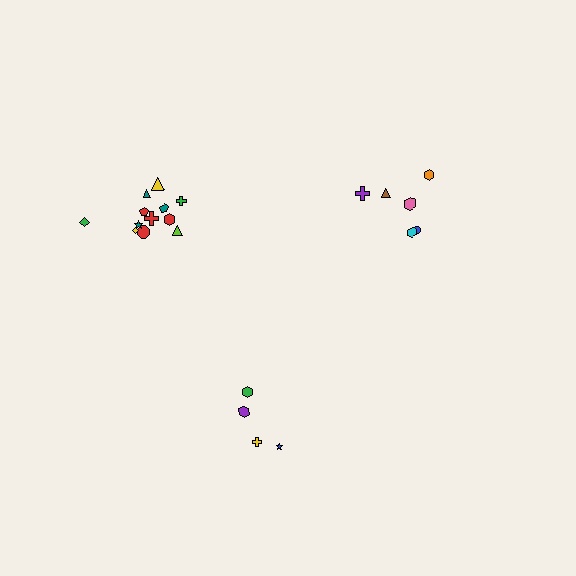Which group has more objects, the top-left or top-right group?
The top-left group.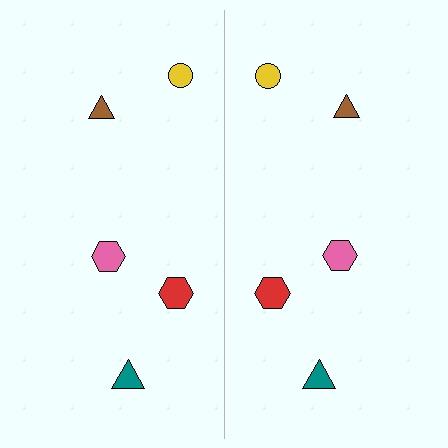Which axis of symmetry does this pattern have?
The pattern has a vertical axis of symmetry running through the center of the image.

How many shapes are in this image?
There are 10 shapes in this image.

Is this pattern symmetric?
Yes, this pattern has bilateral (reflection) symmetry.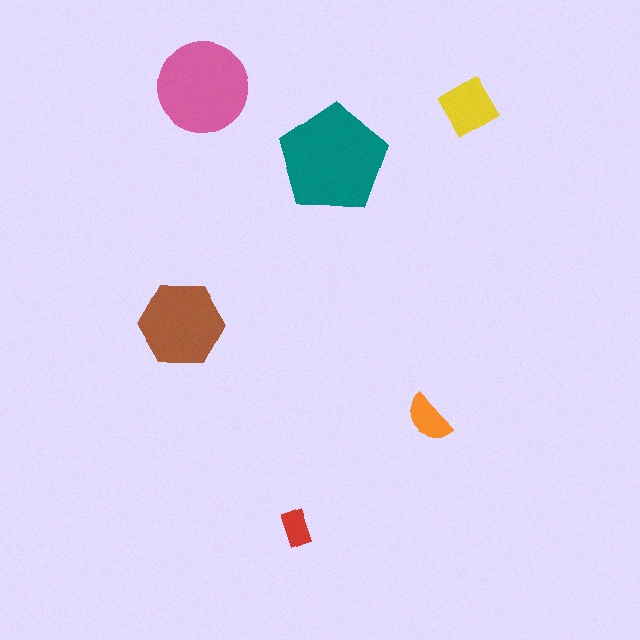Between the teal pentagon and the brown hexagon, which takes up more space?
The teal pentagon.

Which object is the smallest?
The red rectangle.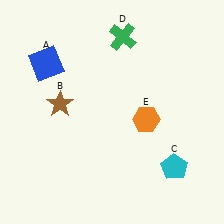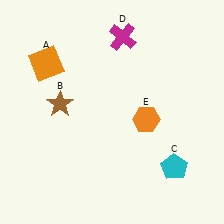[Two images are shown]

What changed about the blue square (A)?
In Image 1, A is blue. In Image 2, it changed to orange.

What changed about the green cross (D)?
In Image 1, D is green. In Image 2, it changed to magenta.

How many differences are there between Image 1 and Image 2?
There are 2 differences between the two images.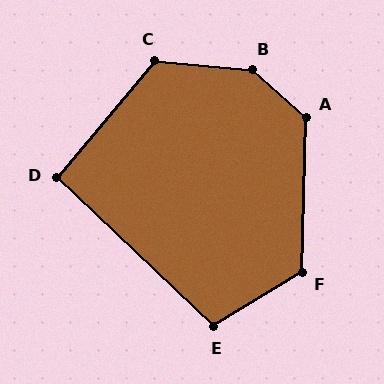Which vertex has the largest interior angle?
B, at approximately 144 degrees.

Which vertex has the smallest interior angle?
D, at approximately 94 degrees.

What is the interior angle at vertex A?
Approximately 130 degrees (obtuse).